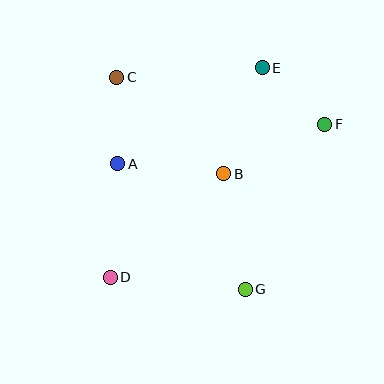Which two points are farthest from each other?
Points D and F are farthest from each other.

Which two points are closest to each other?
Points E and F are closest to each other.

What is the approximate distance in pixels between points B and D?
The distance between B and D is approximately 154 pixels.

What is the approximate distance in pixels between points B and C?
The distance between B and C is approximately 144 pixels.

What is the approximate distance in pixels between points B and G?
The distance between B and G is approximately 117 pixels.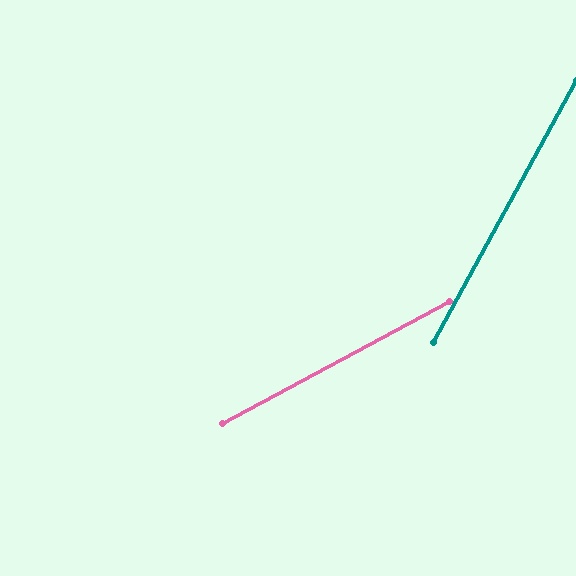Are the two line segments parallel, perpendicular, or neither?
Neither parallel nor perpendicular — they differ by about 33°.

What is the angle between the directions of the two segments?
Approximately 33 degrees.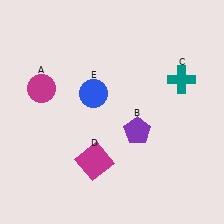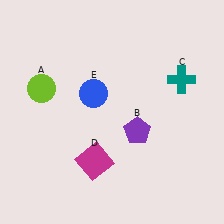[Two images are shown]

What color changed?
The circle (A) changed from magenta in Image 1 to lime in Image 2.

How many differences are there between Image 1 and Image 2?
There is 1 difference between the two images.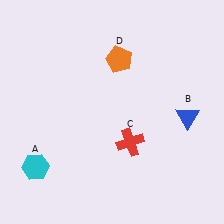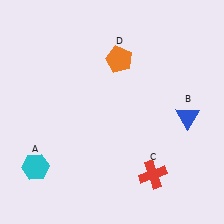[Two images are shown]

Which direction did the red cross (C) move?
The red cross (C) moved down.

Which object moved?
The red cross (C) moved down.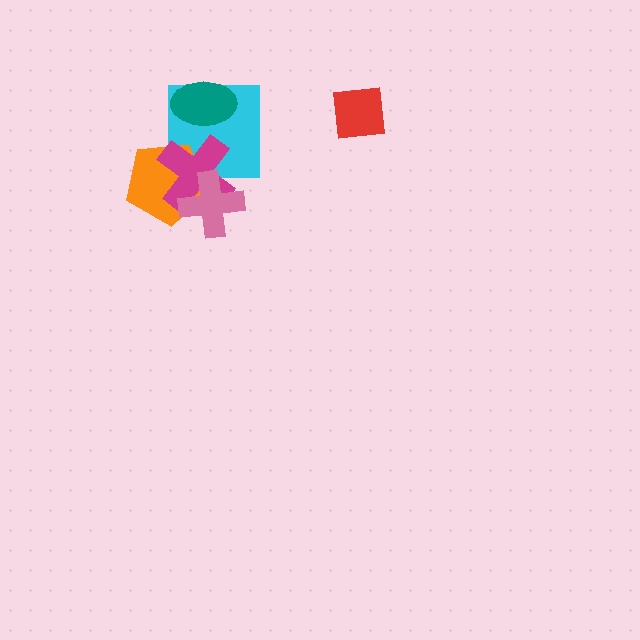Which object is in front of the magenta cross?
The pink cross is in front of the magenta cross.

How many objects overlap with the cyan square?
3 objects overlap with the cyan square.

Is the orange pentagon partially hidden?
Yes, it is partially covered by another shape.